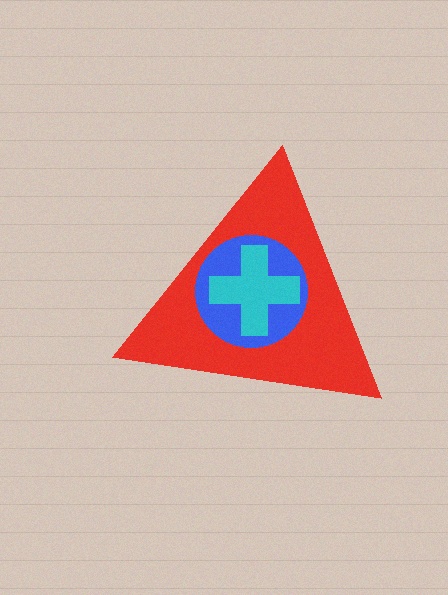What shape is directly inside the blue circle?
The cyan cross.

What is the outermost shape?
The red triangle.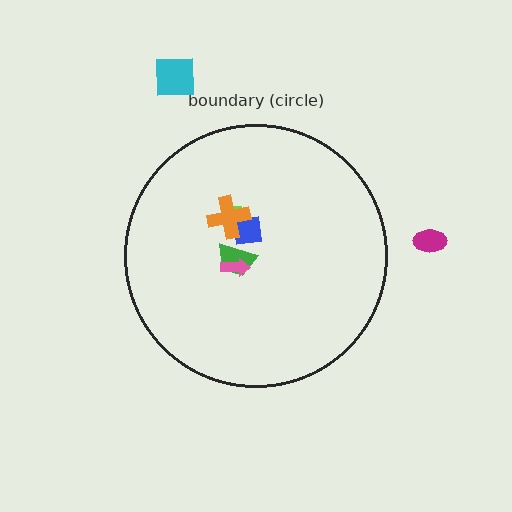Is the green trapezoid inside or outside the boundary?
Inside.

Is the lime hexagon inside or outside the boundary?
Inside.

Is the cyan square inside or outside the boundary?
Outside.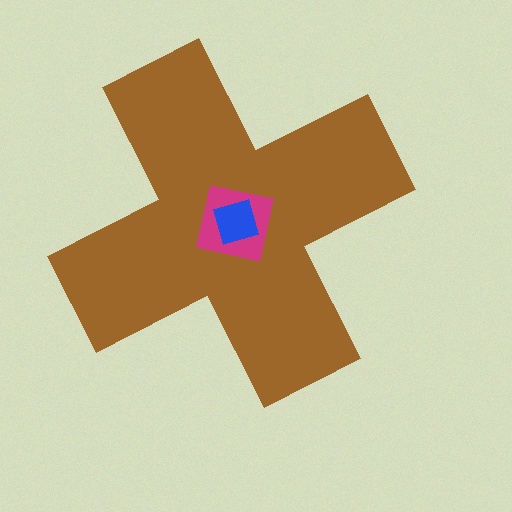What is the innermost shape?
The blue square.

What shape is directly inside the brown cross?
The magenta square.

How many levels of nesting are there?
3.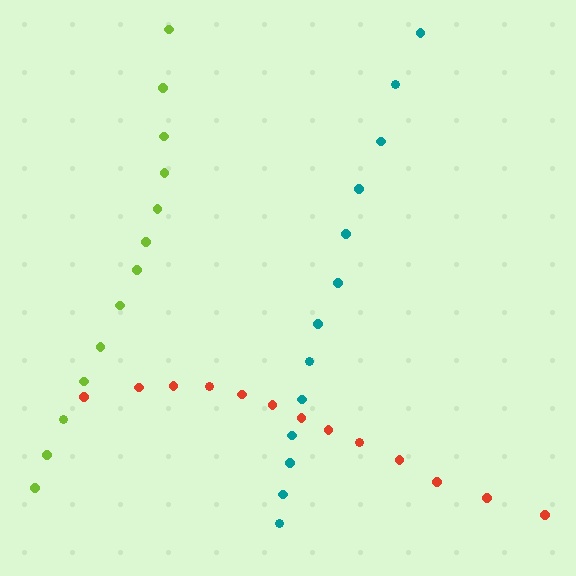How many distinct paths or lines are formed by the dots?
There are 3 distinct paths.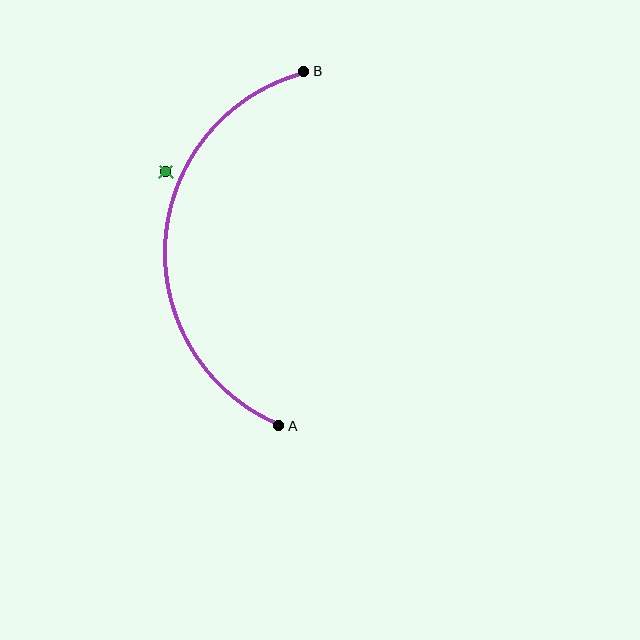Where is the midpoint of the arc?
The arc midpoint is the point on the curve farthest from the straight line joining A and B. It sits to the left of that line.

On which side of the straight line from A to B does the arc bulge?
The arc bulges to the left of the straight line connecting A and B.